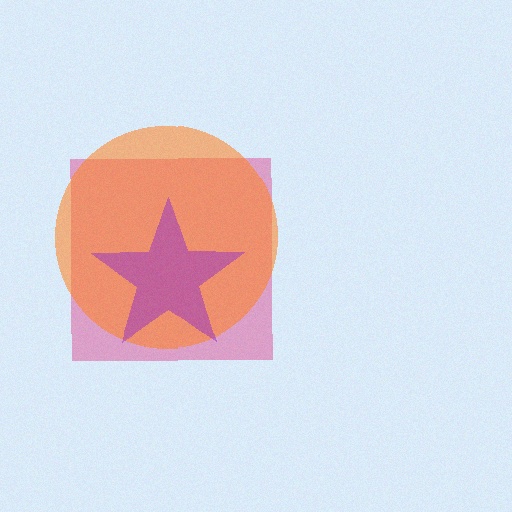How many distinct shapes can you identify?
There are 3 distinct shapes: a pink square, an orange circle, a purple star.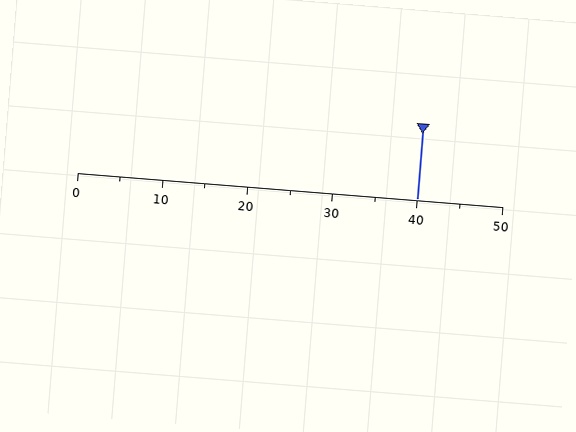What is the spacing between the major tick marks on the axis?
The major ticks are spaced 10 apart.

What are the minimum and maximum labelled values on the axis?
The axis runs from 0 to 50.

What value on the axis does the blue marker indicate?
The marker indicates approximately 40.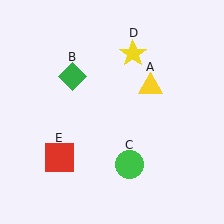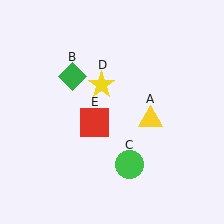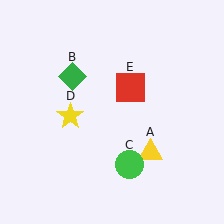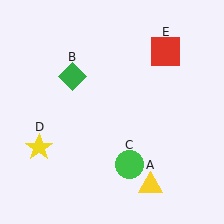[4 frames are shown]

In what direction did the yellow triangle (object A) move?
The yellow triangle (object A) moved down.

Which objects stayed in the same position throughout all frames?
Green diamond (object B) and green circle (object C) remained stationary.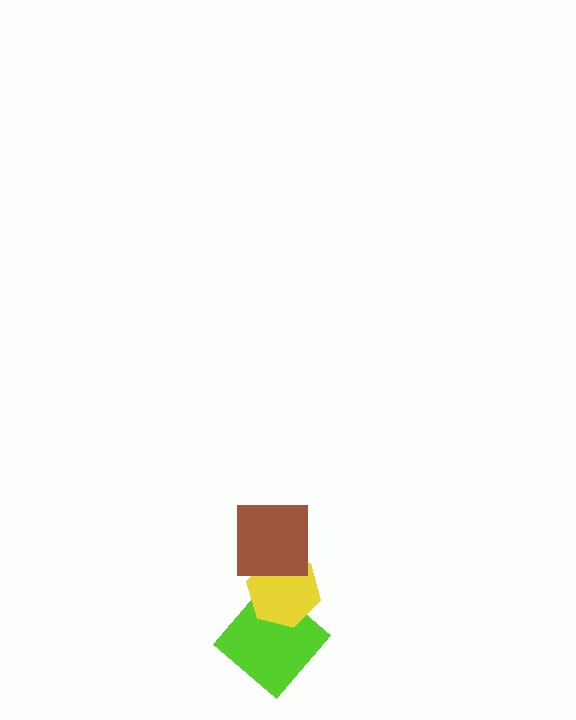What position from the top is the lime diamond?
The lime diamond is 3rd from the top.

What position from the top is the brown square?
The brown square is 1st from the top.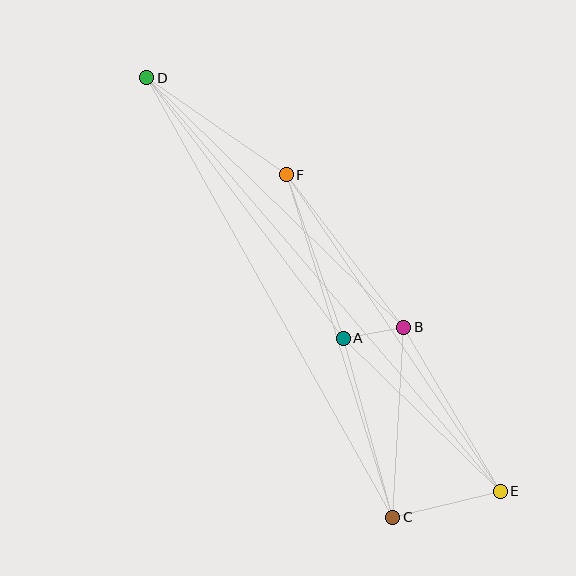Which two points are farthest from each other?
Points D and E are farthest from each other.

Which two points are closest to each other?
Points A and B are closest to each other.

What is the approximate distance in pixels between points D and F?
The distance between D and F is approximately 170 pixels.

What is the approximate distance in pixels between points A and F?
The distance between A and F is approximately 173 pixels.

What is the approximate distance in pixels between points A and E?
The distance between A and E is approximately 219 pixels.